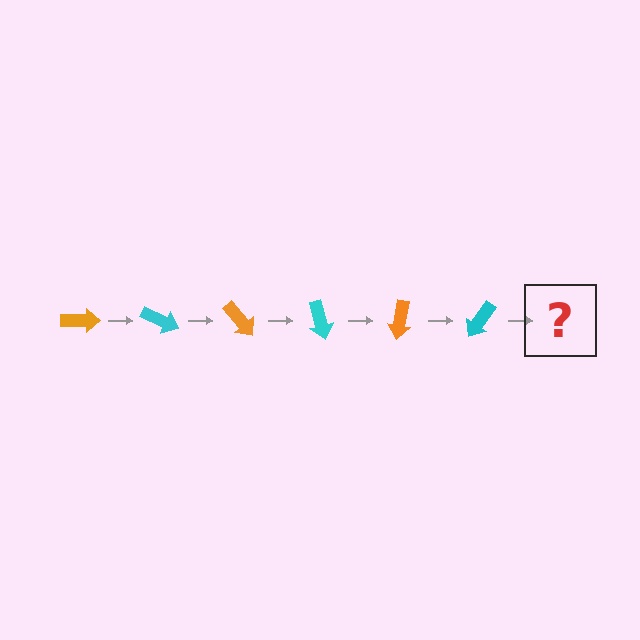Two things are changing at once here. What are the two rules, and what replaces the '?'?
The two rules are that it rotates 25 degrees each step and the color cycles through orange and cyan. The '?' should be an orange arrow, rotated 150 degrees from the start.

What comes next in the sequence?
The next element should be an orange arrow, rotated 150 degrees from the start.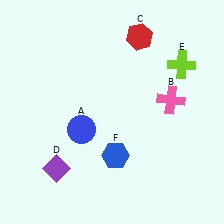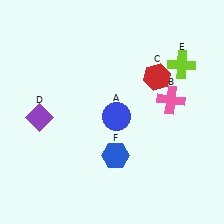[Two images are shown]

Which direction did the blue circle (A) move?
The blue circle (A) moved right.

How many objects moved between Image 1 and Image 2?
3 objects moved between the two images.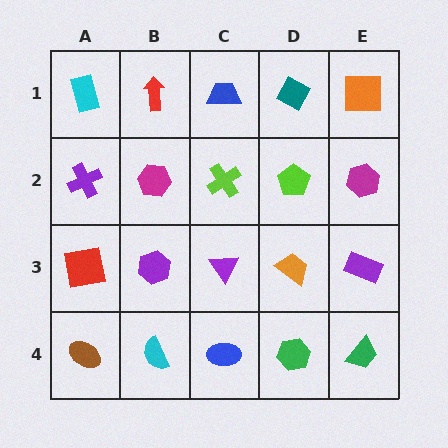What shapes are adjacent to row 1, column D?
A lime pentagon (row 2, column D), a blue trapezoid (row 1, column C), an orange square (row 1, column E).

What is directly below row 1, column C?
A lime cross.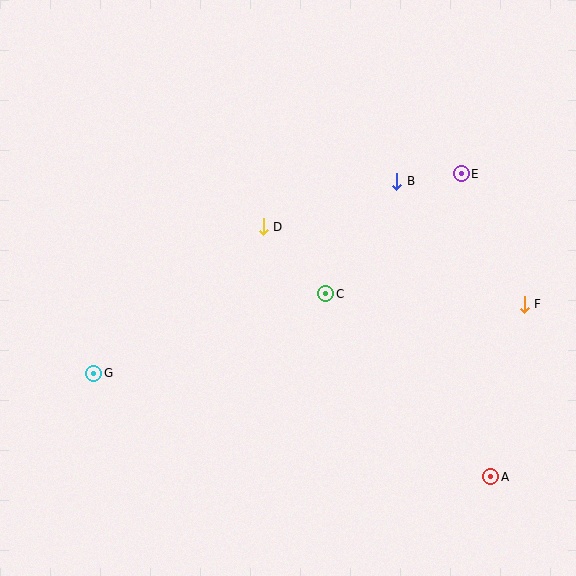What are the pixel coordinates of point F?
Point F is at (524, 304).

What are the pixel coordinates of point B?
Point B is at (397, 181).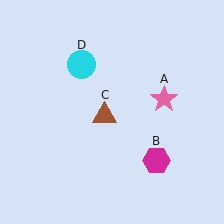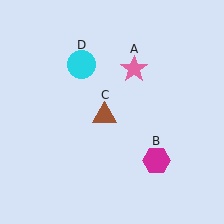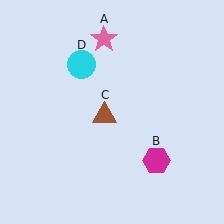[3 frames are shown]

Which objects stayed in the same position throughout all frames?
Magenta hexagon (object B) and brown triangle (object C) and cyan circle (object D) remained stationary.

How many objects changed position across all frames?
1 object changed position: pink star (object A).